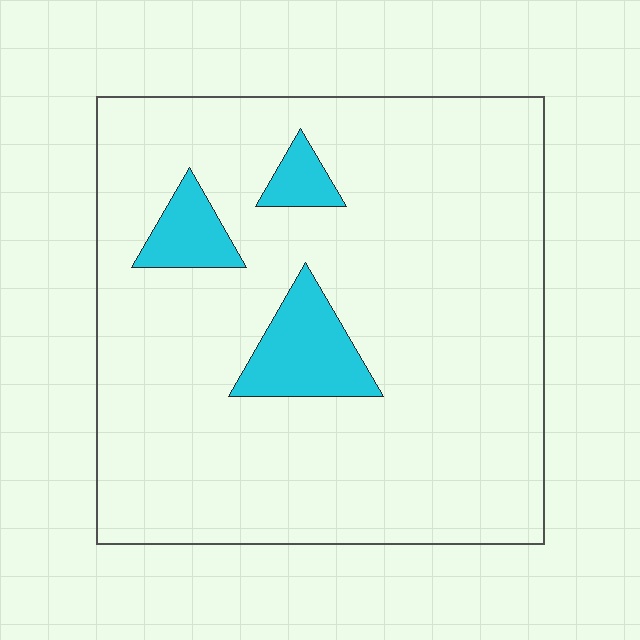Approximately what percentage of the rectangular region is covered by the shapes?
Approximately 10%.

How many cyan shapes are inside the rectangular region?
3.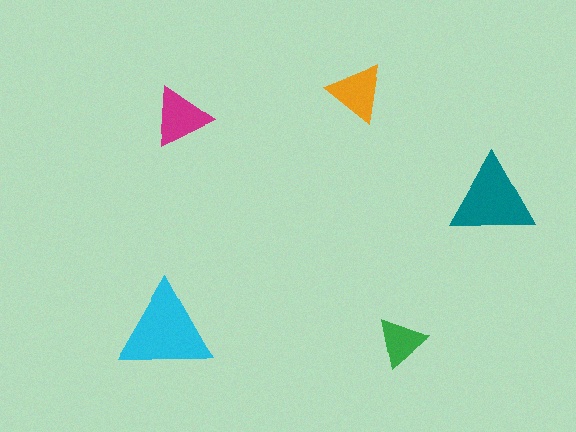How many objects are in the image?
There are 5 objects in the image.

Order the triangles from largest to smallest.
the cyan one, the teal one, the magenta one, the orange one, the green one.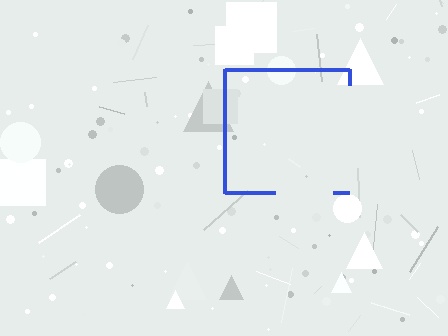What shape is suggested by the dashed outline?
The dashed outline suggests a square.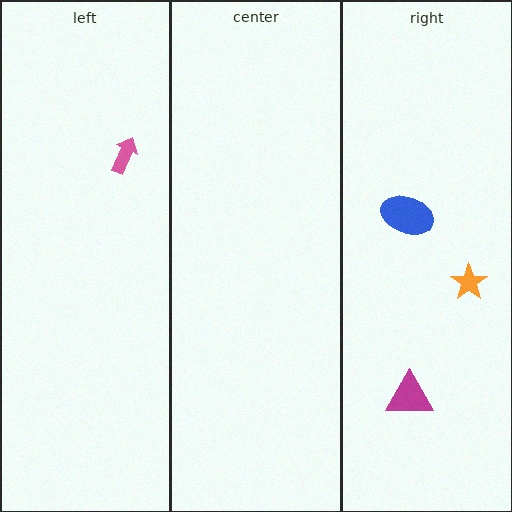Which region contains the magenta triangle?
The right region.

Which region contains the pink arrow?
The left region.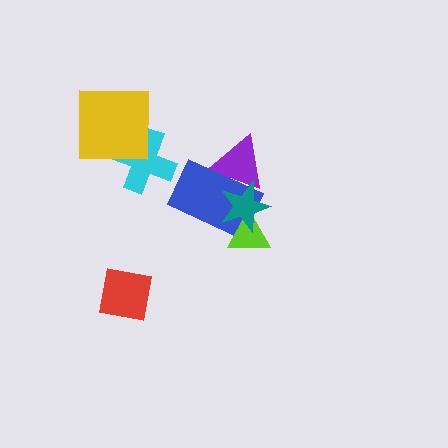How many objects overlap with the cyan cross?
1 object overlaps with the cyan cross.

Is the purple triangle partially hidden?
Yes, it is partially covered by another shape.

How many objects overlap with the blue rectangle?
3 objects overlap with the blue rectangle.